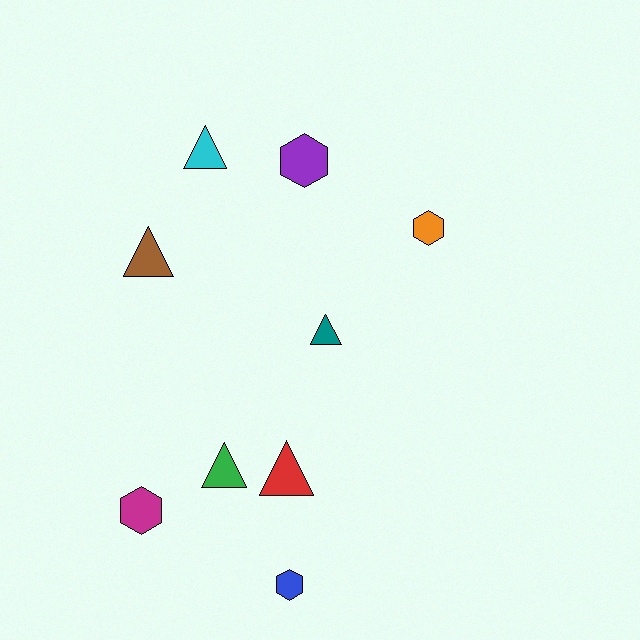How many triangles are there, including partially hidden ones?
There are 5 triangles.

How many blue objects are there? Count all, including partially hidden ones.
There is 1 blue object.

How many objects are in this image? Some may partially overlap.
There are 9 objects.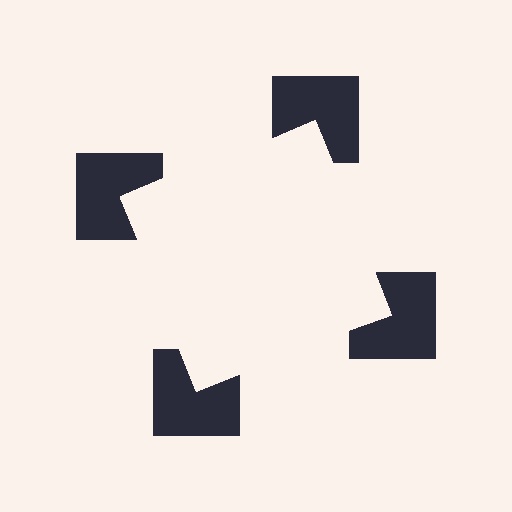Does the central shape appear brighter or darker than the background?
It typically appears slightly brighter than the background, even though no actual brightness change is drawn.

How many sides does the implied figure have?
4 sides.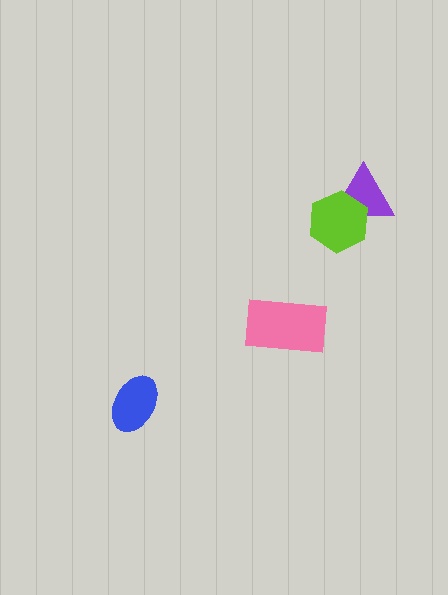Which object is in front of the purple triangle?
The lime hexagon is in front of the purple triangle.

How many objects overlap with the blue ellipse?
0 objects overlap with the blue ellipse.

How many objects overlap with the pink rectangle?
0 objects overlap with the pink rectangle.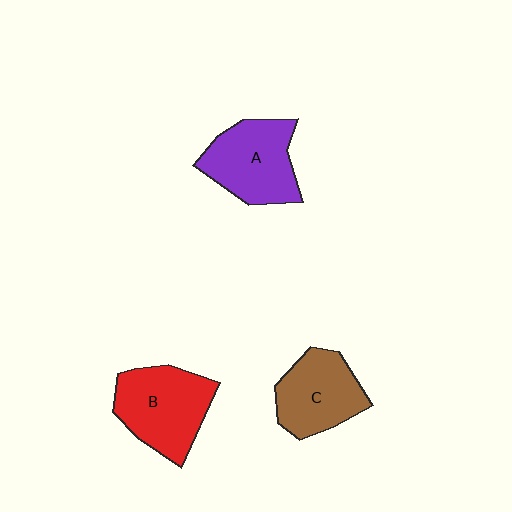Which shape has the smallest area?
Shape C (brown).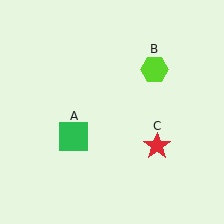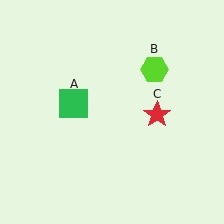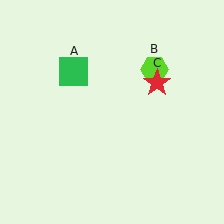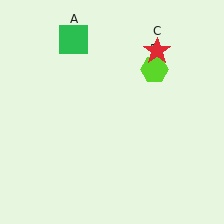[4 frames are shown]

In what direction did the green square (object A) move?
The green square (object A) moved up.